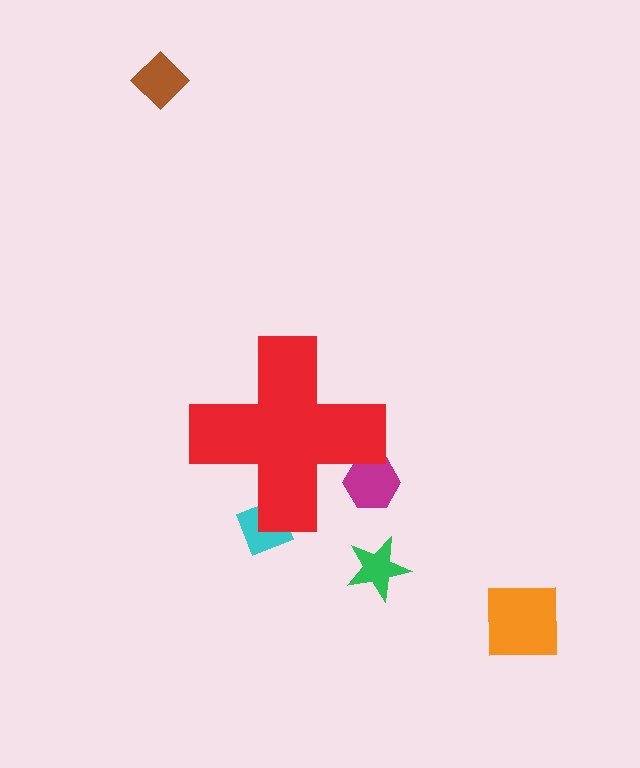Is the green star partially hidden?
No, the green star is fully visible.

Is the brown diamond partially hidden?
No, the brown diamond is fully visible.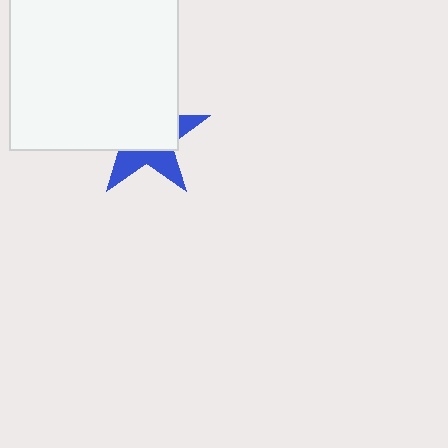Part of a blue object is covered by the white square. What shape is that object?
It is a star.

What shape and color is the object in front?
The object in front is a white square.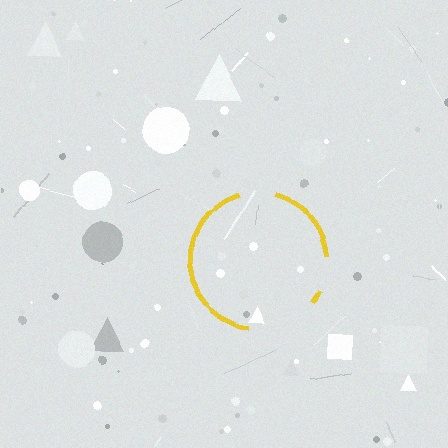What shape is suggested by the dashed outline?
The dashed outline suggests a circle.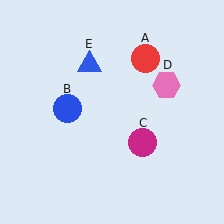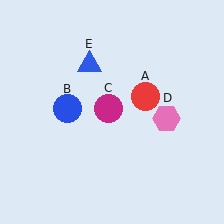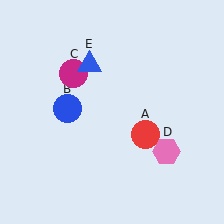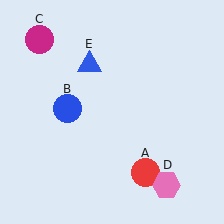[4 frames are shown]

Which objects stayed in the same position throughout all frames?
Blue circle (object B) and blue triangle (object E) remained stationary.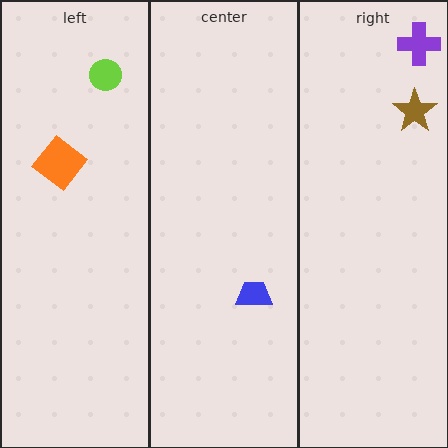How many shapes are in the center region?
1.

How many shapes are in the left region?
2.